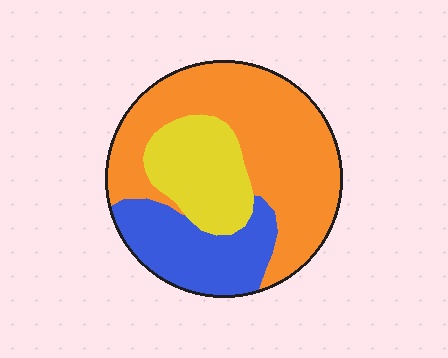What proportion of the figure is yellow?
Yellow takes up about one fifth (1/5) of the figure.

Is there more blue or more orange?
Orange.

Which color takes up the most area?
Orange, at roughly 55%.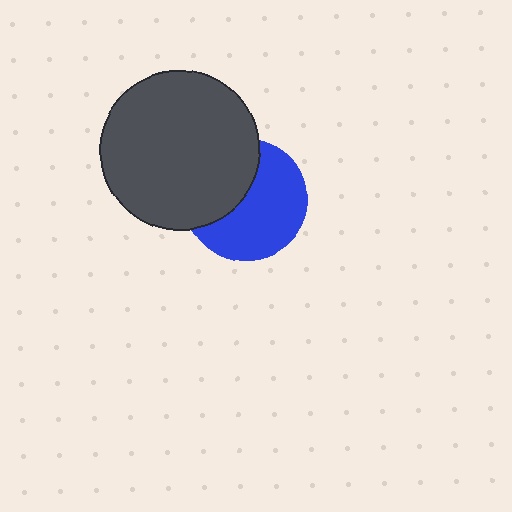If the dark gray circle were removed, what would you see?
You would see the complete blue circle.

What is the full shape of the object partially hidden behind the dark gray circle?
The partially hidden object is a blue circle.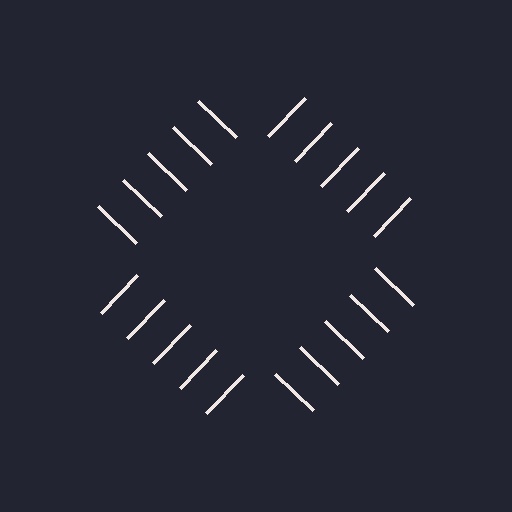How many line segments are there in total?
20 — 5 along each of the 4 edges.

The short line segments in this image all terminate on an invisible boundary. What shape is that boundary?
An illusory square — the line segments terminate on its edges but no continuous stroke is drawn.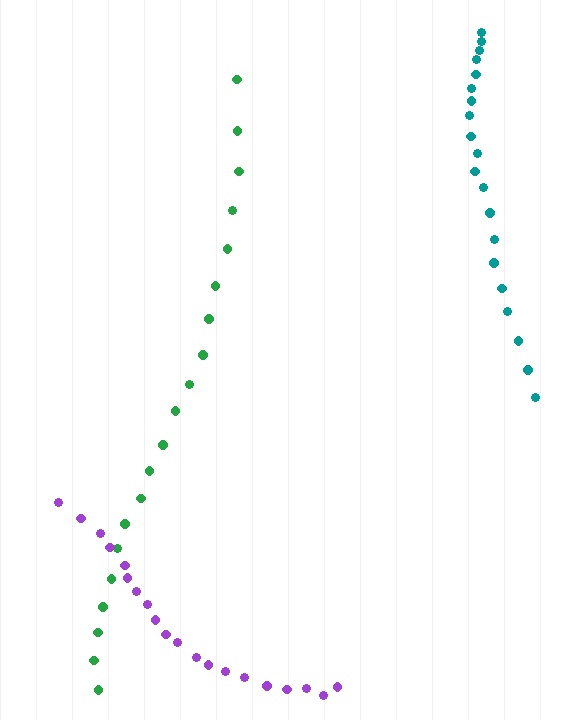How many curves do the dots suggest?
There are 3 distinct paths.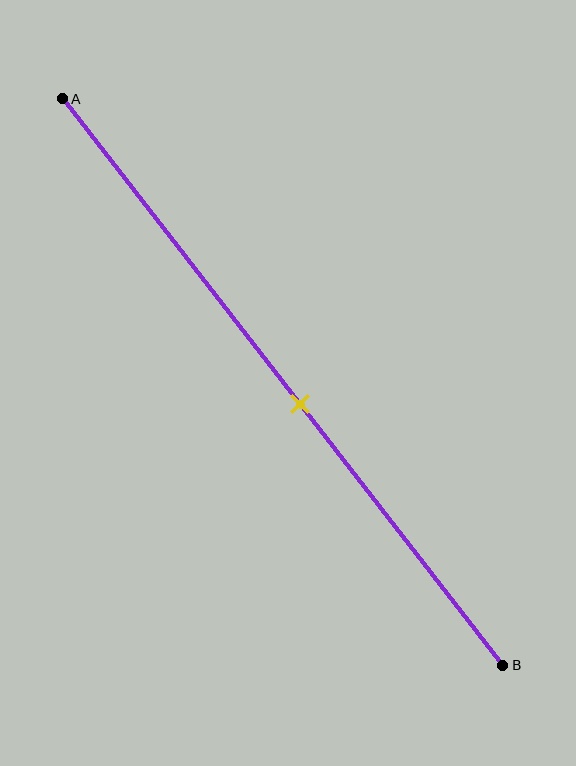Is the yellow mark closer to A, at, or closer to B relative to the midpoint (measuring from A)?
The yellow mark is closer to point B than the midpoint of segment AB.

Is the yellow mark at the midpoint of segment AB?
No, the mark is at about 55% from A, not at the 50% midpoint.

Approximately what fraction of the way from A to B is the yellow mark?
The yellow mark is approximately 55% of the way from A to B.